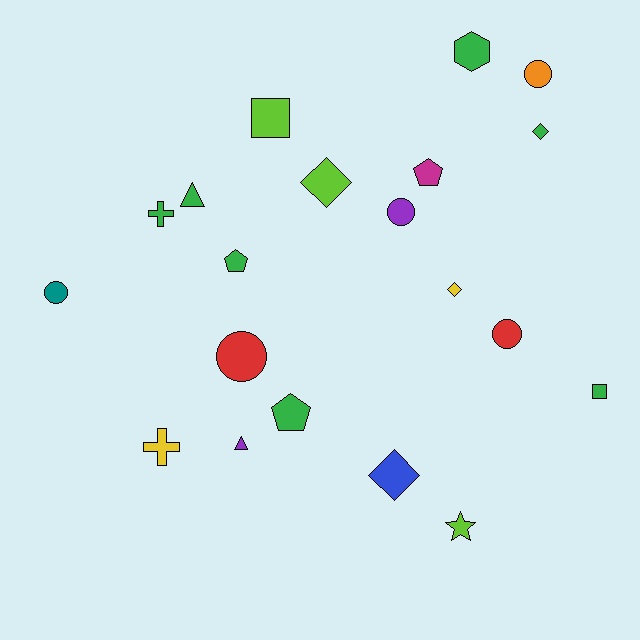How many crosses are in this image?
There are 2 crosses.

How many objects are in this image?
There are 20 objects.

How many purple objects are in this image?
There are 2 purple objects.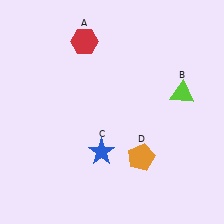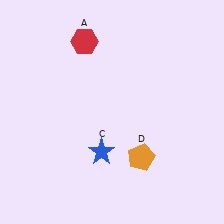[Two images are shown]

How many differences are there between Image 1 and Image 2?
There is 1 difference between the two images.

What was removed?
The lime triangle (B) was removed in Image 2.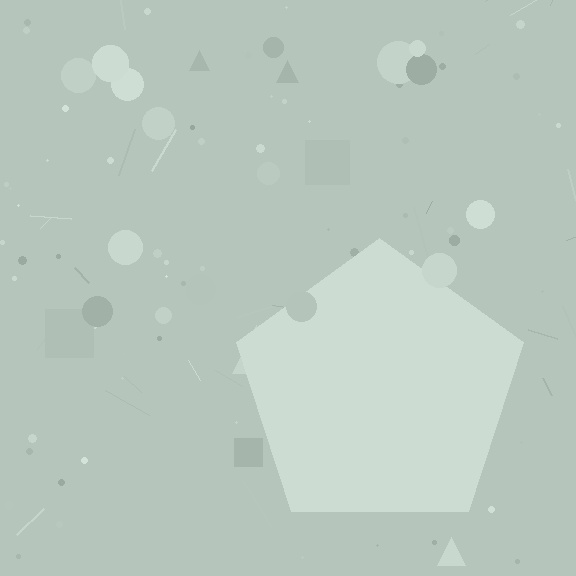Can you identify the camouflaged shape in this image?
The camouflaged shape is a pentagon.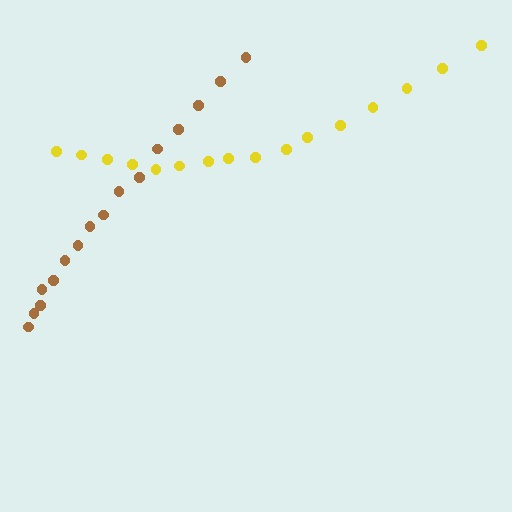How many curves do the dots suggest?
There are 2 distinct paths.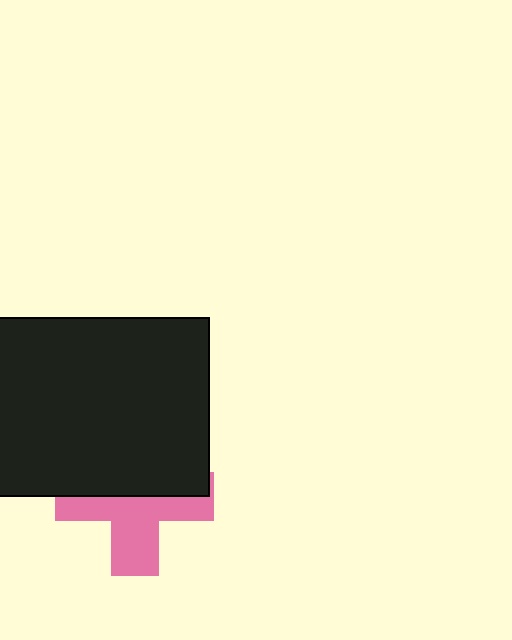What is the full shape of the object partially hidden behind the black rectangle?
The partially hidden object is a pink cross.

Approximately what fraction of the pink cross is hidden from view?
Roughly 50% of the pink cross is hidden behind the black rectangle.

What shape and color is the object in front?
The object in front is a black rectangle.